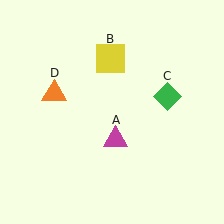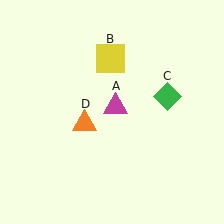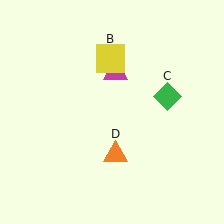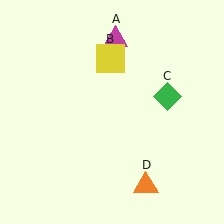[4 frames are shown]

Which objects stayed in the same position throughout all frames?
Yellow square (object B) and green diamond (object C) remained stationary.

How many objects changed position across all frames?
2 objects changed position: magenta triangle (object A), orange triangle (object D).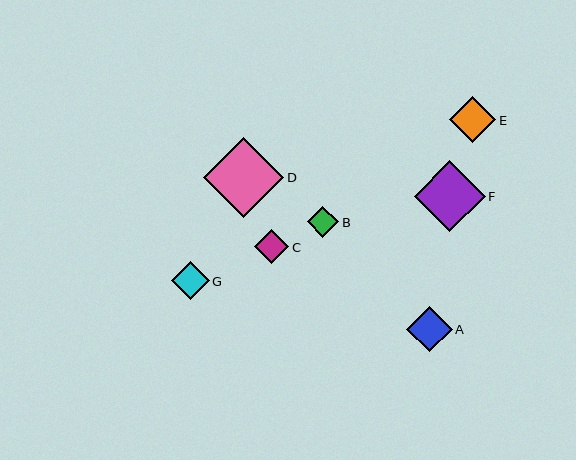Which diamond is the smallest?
Diamond B is the smallest with a size of approximately 32 pixels.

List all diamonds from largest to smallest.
From largest to smallest: D, F, E, A, G, C, B.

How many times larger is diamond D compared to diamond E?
Diamond D is approximately 1.7 times the size of diamond E.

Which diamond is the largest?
Diamond D is the largest with a size of approximately 81 pixels.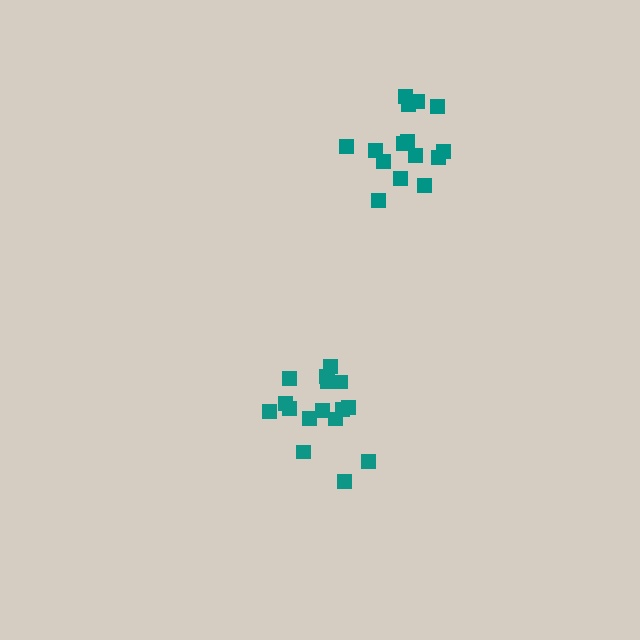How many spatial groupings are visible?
There are 2 spatial groupings.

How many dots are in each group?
Group 1: 15 dots, Group 2: 16 dots (31 total).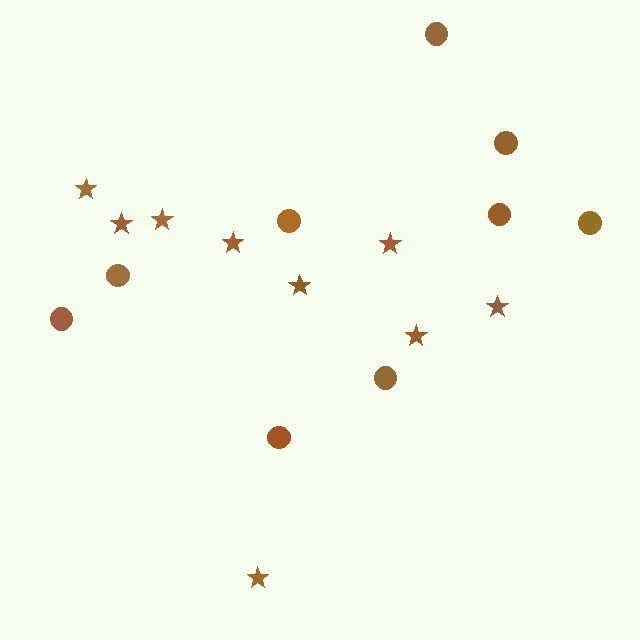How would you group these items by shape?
There are 2 groups: one group of circles (9) and one group of stars (9).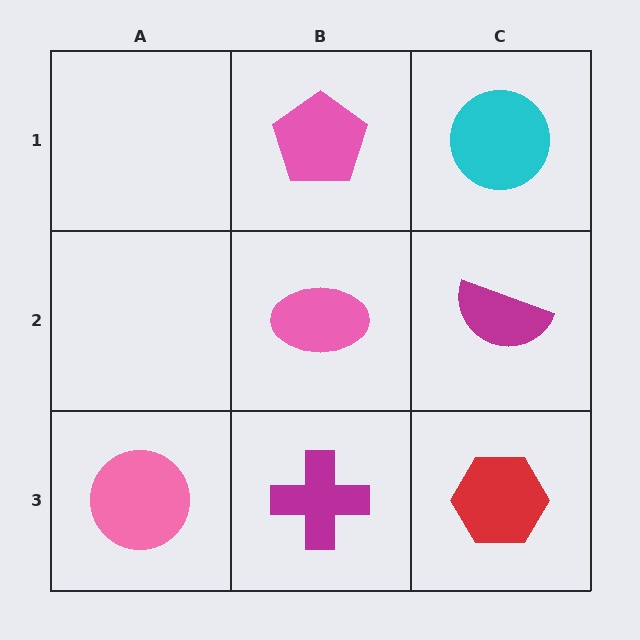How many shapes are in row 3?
3 shapes.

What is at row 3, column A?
A pink circle.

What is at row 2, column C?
A magenta semicircle.